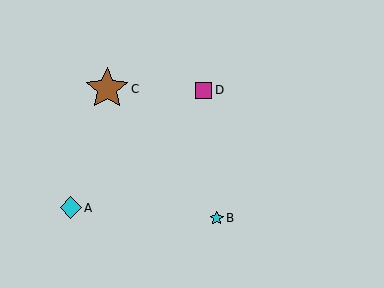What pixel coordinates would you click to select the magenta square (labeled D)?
Click at (204, 90) to select the magenta square D.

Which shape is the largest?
The brown star (labeled C) is the largest.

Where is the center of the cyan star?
The center of the cyan star is at (217, 218).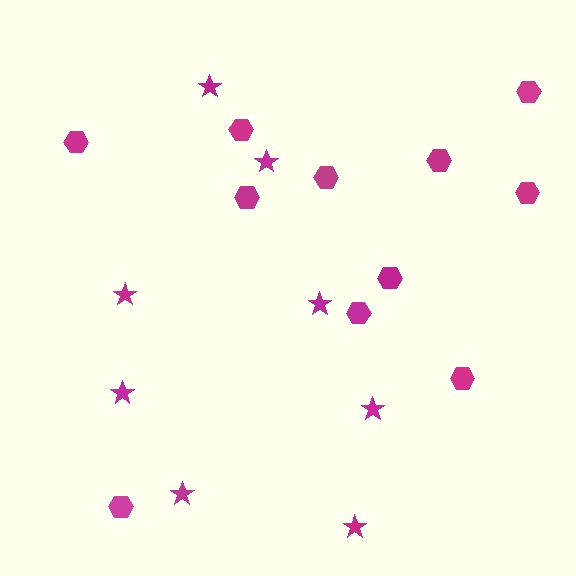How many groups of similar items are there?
There are 2 groups: one group of stars (8) and one group of hexagons (11).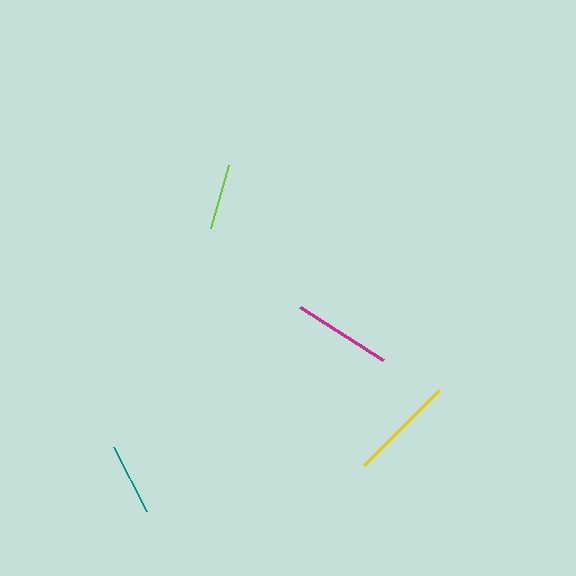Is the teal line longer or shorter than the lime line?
The teal line is longer than the lime line.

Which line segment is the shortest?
The lime line is the shortest at approximately 65 pixels.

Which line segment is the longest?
The yellow line is the longest at approximately 106 pixels.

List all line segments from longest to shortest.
From longest to shortest: yellow, magenta, teal, lime.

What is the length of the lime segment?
The lime segment is approximately 65 pixels long.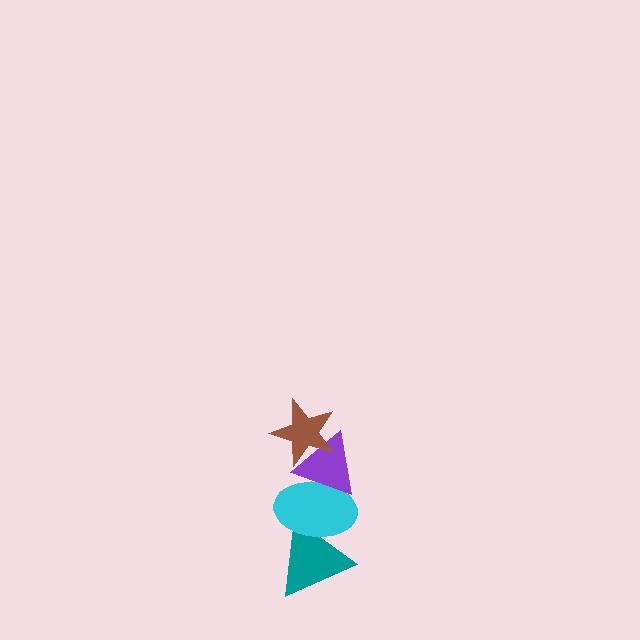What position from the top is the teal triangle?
The teal triangle is 4th from the top.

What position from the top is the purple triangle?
The purple triangle is 2nd from the top.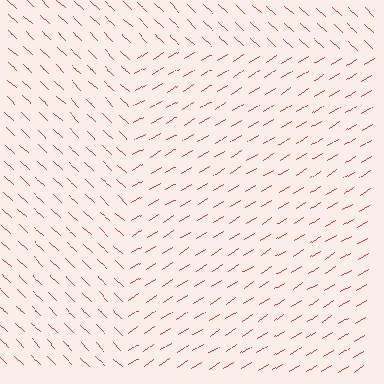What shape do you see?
I see a rectangle.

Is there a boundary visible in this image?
Yes, there is a texture boundary formed by a change in line orientation.